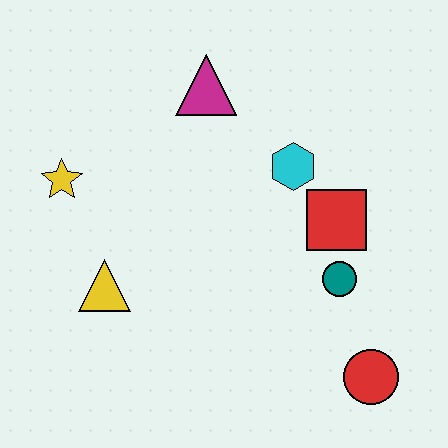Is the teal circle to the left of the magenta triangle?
No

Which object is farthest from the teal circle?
The yellow star is farthest from the teal circle.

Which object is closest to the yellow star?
The yellow triangle is closest to the yellow star.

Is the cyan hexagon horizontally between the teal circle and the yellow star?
Yes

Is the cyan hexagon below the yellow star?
No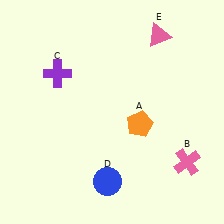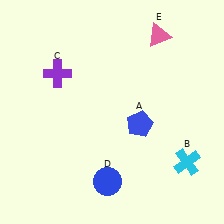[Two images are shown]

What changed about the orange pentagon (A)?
In Image 1, A is orange. In Image 2, it changed to blue.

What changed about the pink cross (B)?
In Image 1, B is pink. In Image 2, it changed to cyan.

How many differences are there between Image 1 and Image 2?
There are 2 differences between the two images.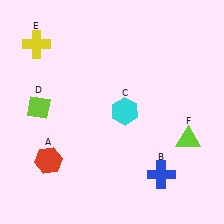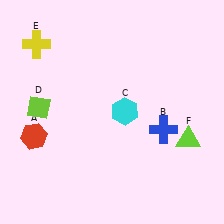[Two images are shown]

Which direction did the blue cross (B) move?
The blue cross (B) moved up.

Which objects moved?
The objects that moved are: the red hexagon (A), the blue cross (B).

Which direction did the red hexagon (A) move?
The red hexagon (A) moved up.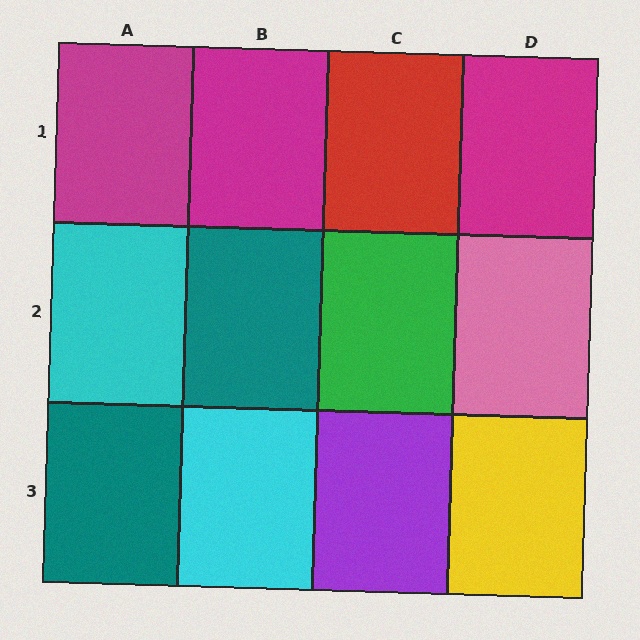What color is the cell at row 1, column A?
Magenta.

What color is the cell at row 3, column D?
Yellow.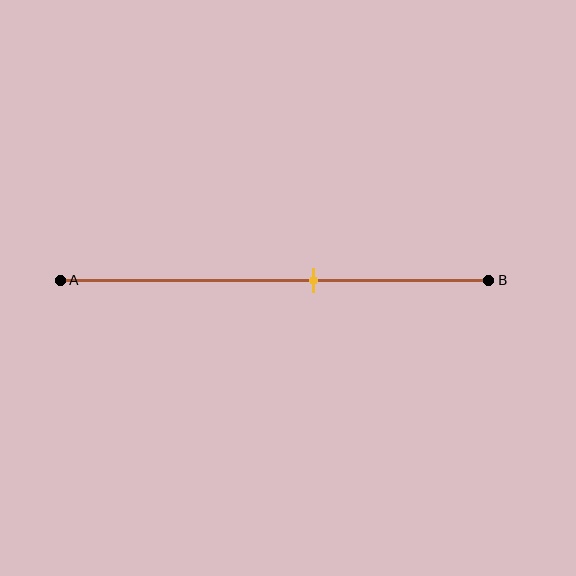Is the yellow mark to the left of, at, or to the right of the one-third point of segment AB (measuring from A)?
The yellow mark is to the right of the one-third point of segment AB.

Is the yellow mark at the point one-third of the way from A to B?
No, the mark is at about 60% from A, not at the 33% one-third point.